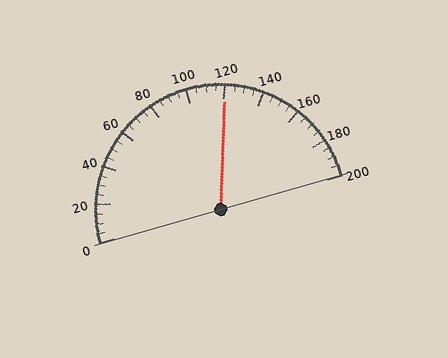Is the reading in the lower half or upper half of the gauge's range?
The reading is in the upper half of the range (0 to 200).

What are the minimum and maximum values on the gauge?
The gauge ranges from 0 to 200.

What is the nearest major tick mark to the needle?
The nearest major tick mark is 120.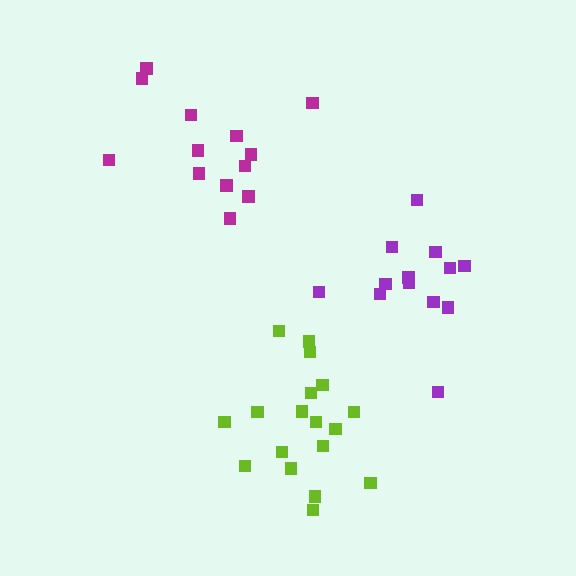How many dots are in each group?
Group 1: 13 dots, Group 2: 13 dots, Group 3: 18 dots (44 total).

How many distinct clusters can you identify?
There are 3 distinct clusters.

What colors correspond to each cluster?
The clusters are colored: purple, magenta, lime.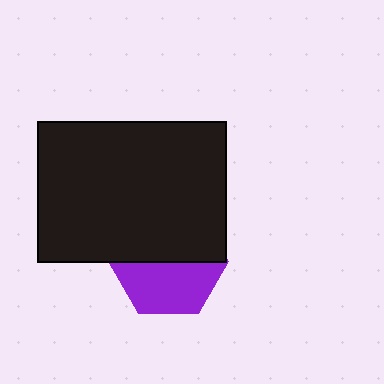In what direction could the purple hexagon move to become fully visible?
The purple hexagon could move down. That would shift it out from behind the black rectangle entirely.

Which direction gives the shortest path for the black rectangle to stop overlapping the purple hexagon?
Moving up gives the shortest separation.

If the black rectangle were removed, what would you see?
You would see the complete purple hexagon.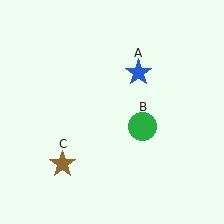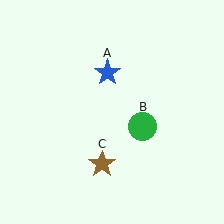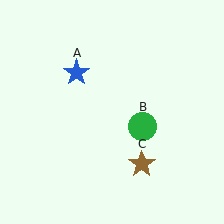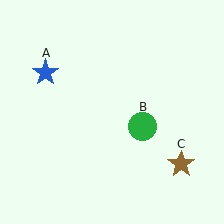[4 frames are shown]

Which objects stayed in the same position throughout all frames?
Green circle (object B) remained stationary.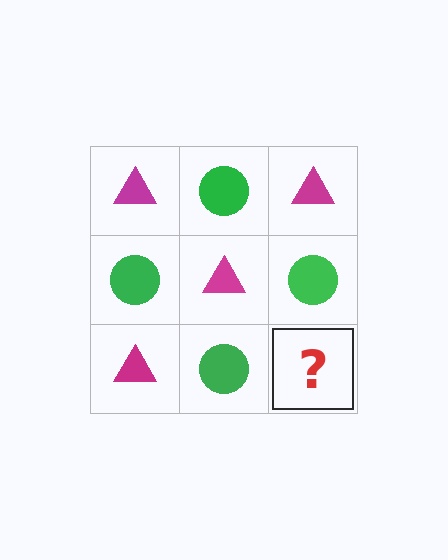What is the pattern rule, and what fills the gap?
The rule is that it alternates magenta triangle and green circle in a checkerboard pattern. The gap should be filled with a magenta triangle.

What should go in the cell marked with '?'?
The missing cell should contain a magenta triangle.